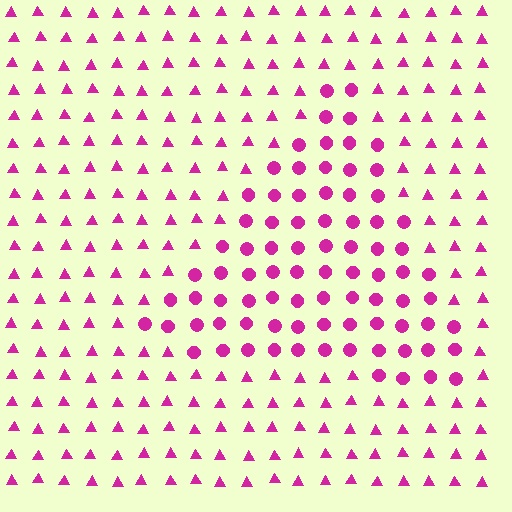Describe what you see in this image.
The image is filled with small magenta elements arranged in a uniform grid. A triangle-shaped region contains circles, while the surrounding area contains triangles. The boundary is defined purely by the change in element shape.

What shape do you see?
I see a triangle.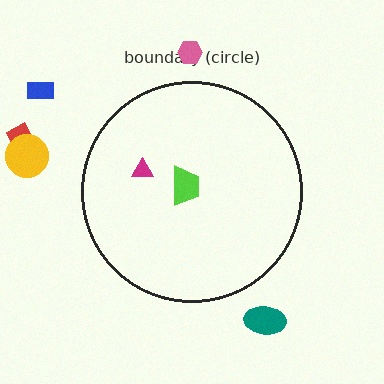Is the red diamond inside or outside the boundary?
Outside.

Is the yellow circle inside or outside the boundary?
Outside.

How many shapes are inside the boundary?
2 inside, 5 outside.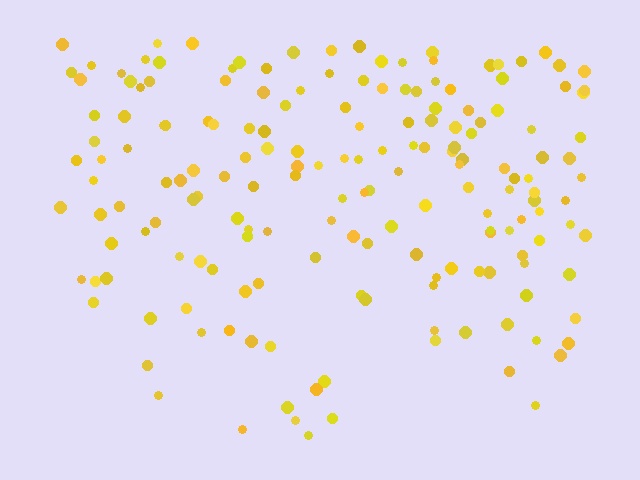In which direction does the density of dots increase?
From bottom to top, with the top side densest.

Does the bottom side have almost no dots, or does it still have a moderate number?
Still a moderate number, just noticeably fewer than the top.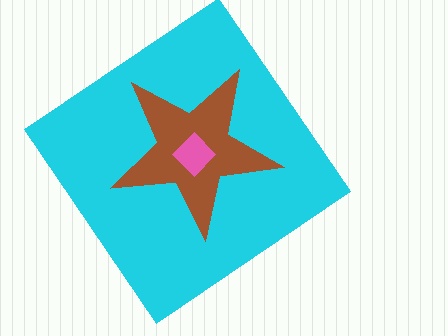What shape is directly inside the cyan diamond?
The brown star.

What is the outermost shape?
The cyan diamond.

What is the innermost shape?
The pink diamond.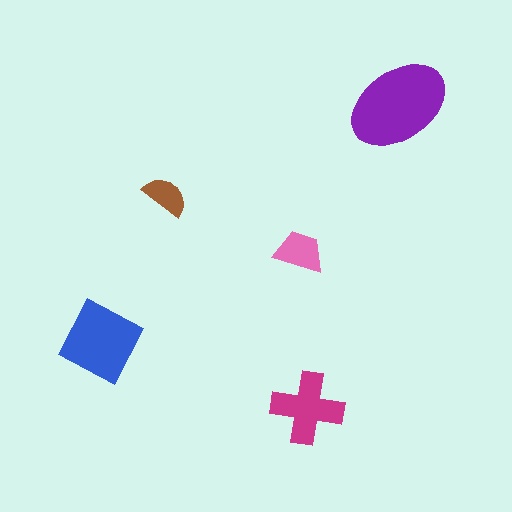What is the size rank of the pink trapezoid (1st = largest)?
4th.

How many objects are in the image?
There are 5 objects in the image.